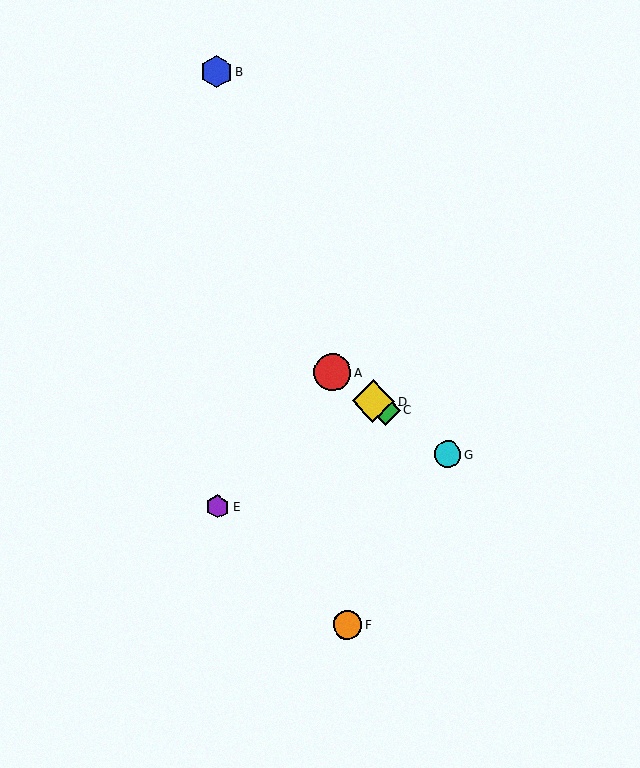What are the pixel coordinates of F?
Object F is at (348, 625).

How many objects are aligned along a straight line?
4 objects (A, C, D, G) are aligned along a straight line.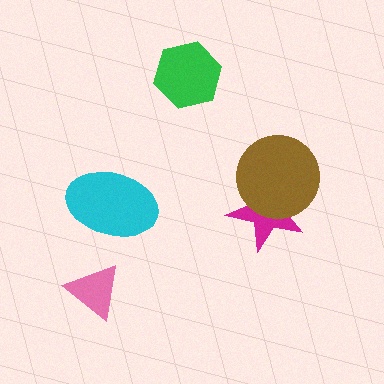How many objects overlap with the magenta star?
1 object overlaps with the magenta star.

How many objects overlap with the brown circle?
1 object overlaps with the brown circle.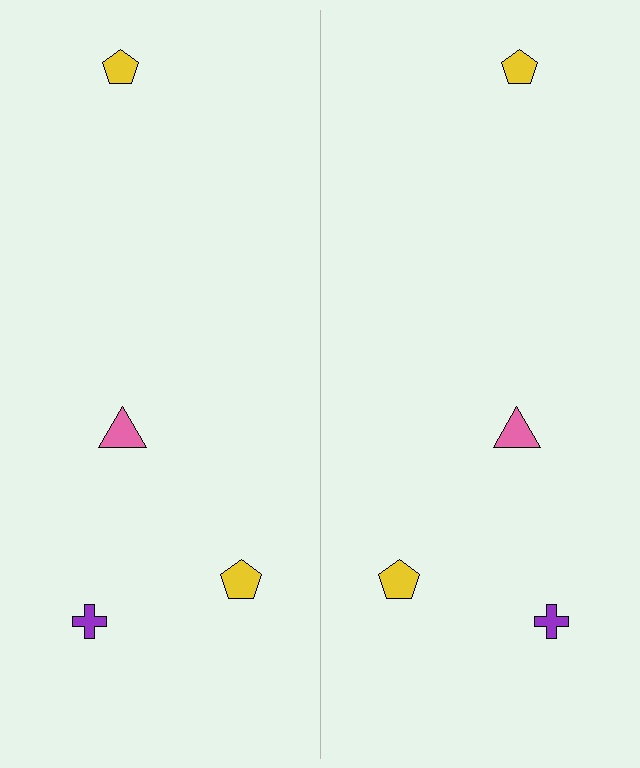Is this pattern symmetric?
Yes, this pattern has bilateral (reflection) symmetry.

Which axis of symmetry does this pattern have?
The pattern has a vertical axis of symmetry running through the center of the image.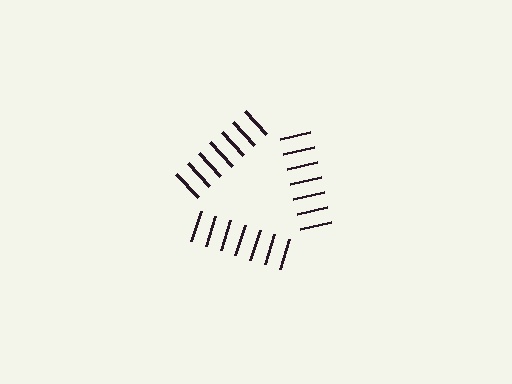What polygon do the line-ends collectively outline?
An illusory triangle — the line segments terminate on its edges but no continuous stroke is drawn.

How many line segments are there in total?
21 — 7 along each of the 3 edges.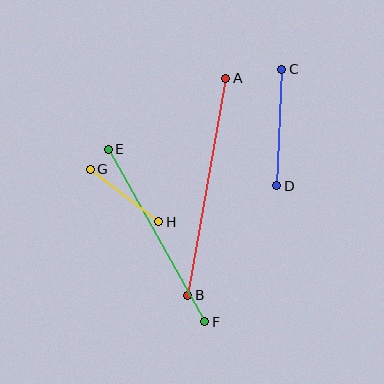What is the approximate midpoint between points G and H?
The midpoint is at approximately (125, 195) pixels.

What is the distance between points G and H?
The distance is approximately 86 pixels.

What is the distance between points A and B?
The distance is approximately 221 pixels.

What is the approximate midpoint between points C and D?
The midpoint is at approximately (279, 128) pixels.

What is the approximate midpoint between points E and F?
The midpoint is at approximately (157, 235) pixels.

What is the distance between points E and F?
The distance is approximately 198 pixels.